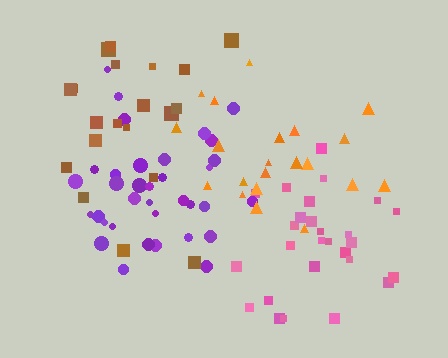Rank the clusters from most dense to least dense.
purple, pink, brown, orange.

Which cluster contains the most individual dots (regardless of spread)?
Purple (35).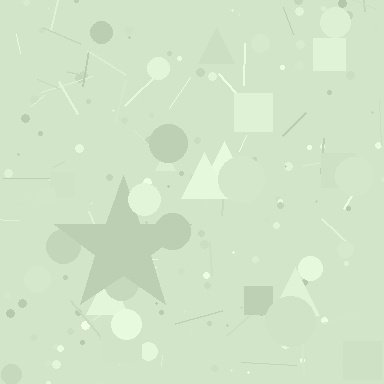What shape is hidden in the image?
A star is hidden in the image.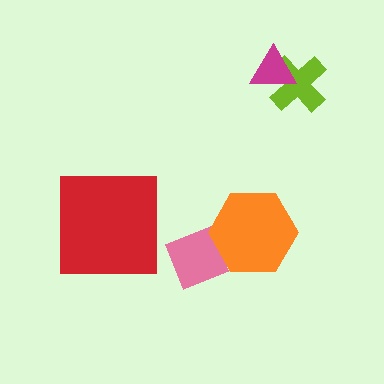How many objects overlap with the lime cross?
1 object overlaps with the lime cross.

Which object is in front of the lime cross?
The magenta triangle is in front of the lime cross.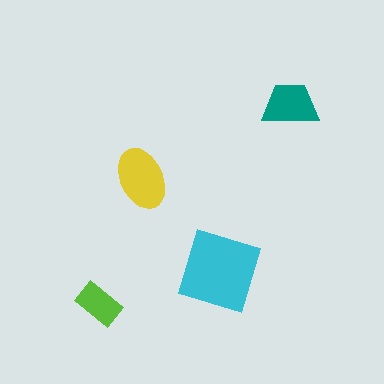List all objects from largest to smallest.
The cyan diamond, the yellow ellipse, the teal trapezoid, the lime rectangle.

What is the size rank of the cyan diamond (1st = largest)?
1st.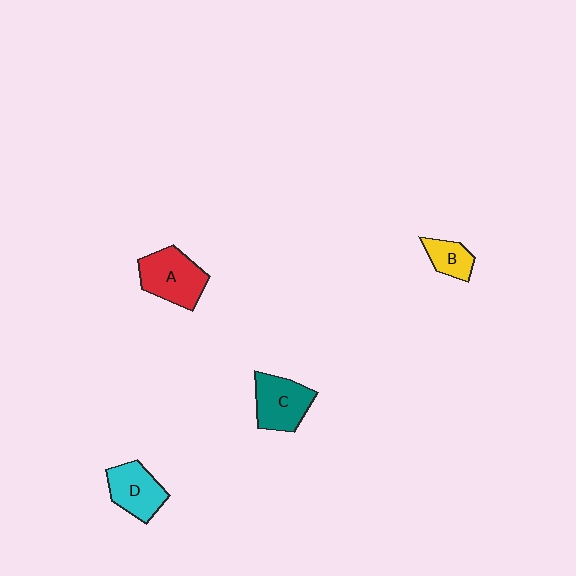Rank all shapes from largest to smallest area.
From largest to smallest: A (red), C (teal), D (cyan), B (yellow).